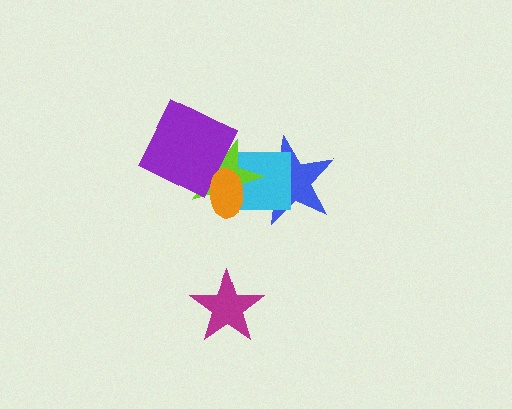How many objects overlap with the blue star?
2 objects overlap with the blue star.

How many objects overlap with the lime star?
4 objects overlap with the lime star.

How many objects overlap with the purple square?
1 object overlaps with the purple square.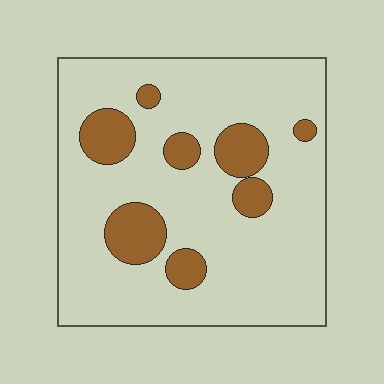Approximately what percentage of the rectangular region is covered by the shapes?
Approximately 20%.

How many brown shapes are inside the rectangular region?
8.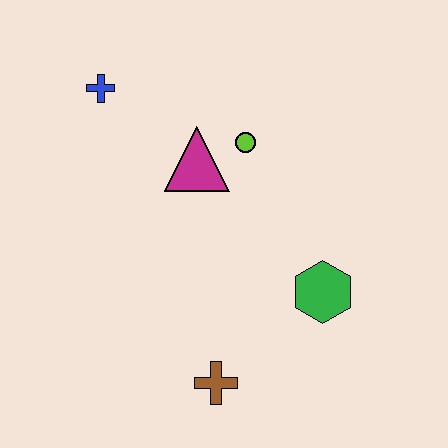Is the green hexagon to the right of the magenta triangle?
Yes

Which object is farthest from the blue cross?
The brown cross is farthest from the blue cross.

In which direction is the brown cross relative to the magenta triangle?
The brown cross is below the magenta triangle.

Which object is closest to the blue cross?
The magenta triangle is closest to the blue cross.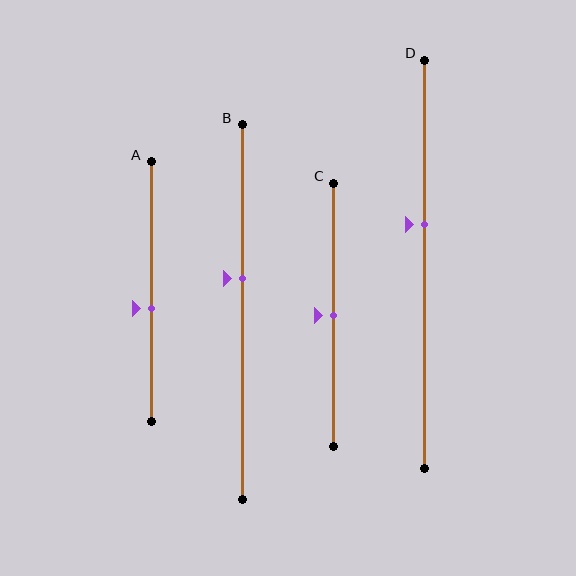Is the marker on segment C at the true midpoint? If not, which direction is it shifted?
Yes, the marker on segment C is at the true midpoint.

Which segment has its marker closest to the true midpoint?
Segment C has its marker closest to the true midpoint.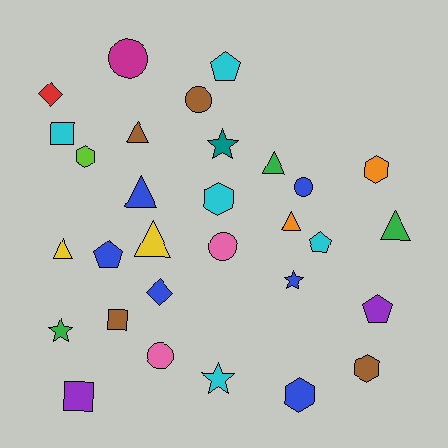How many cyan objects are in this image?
There are 5 cyan objects.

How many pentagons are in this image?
There are 4 pentagons.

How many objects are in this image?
There are 30 objects.